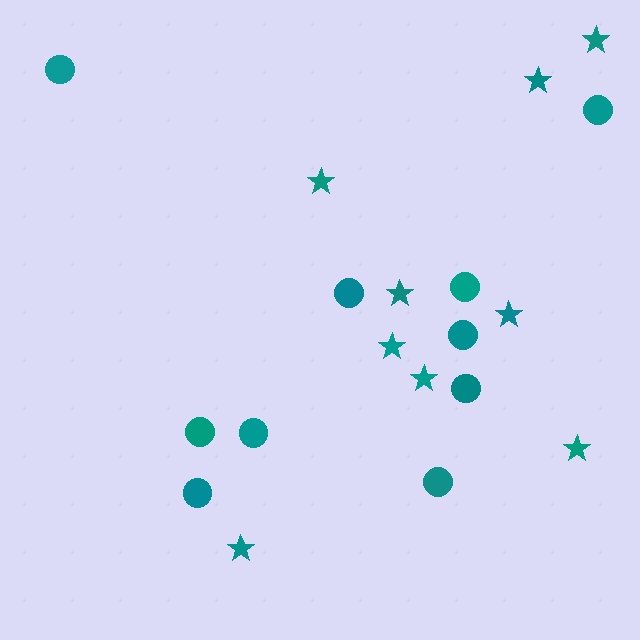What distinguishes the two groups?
There are 2 groups: one group of stars (9) and one group of circles (10).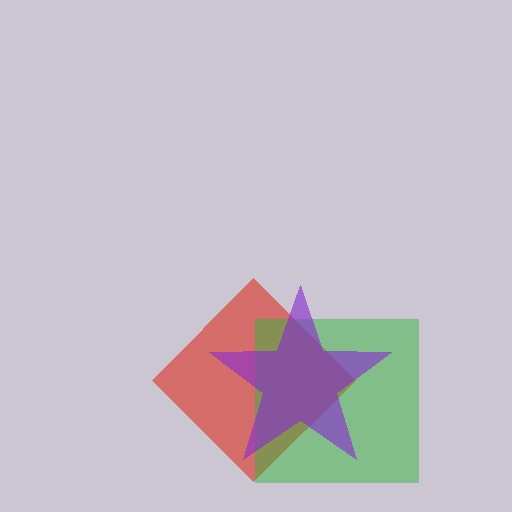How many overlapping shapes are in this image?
There are 3 overlapping shapes in the image.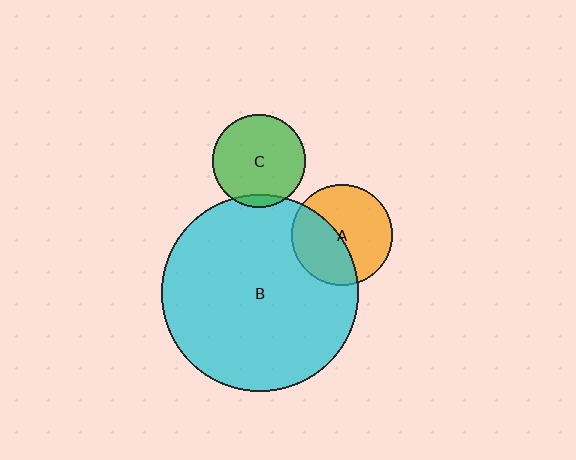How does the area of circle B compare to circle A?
Approximately 3.8 times.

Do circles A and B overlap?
Yes.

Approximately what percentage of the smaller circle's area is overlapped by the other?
Approximately 40%.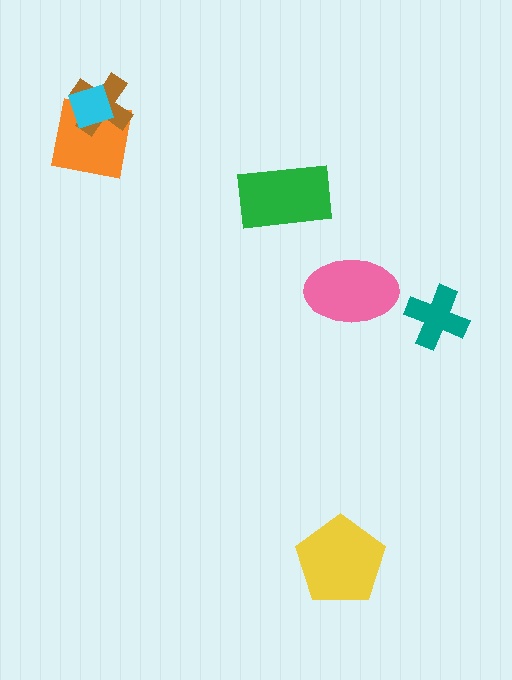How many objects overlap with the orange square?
2 objects overlap with the orange square.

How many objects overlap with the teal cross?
0 objects overlap with the teal cross.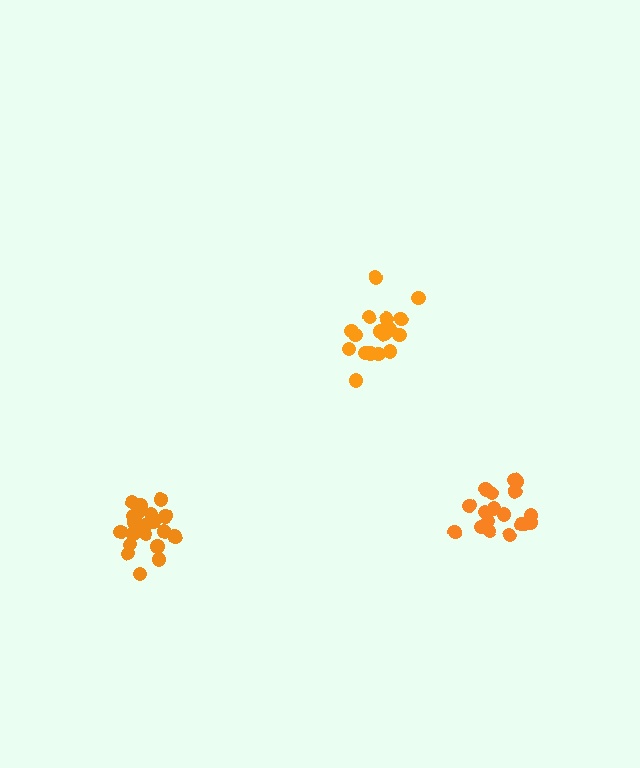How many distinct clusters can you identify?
There are 3 distinct clusters.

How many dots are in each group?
Group 1: 17 dots, Group 2: 21 dots, Group 3: 18 dots (56 total).